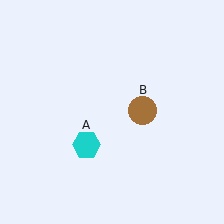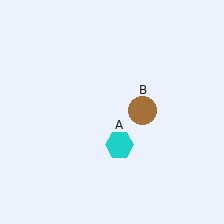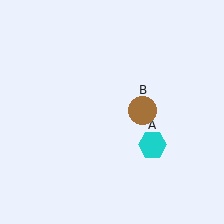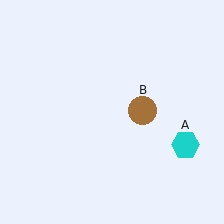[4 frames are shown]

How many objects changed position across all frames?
1 object changed position: cyan hexagon (object A).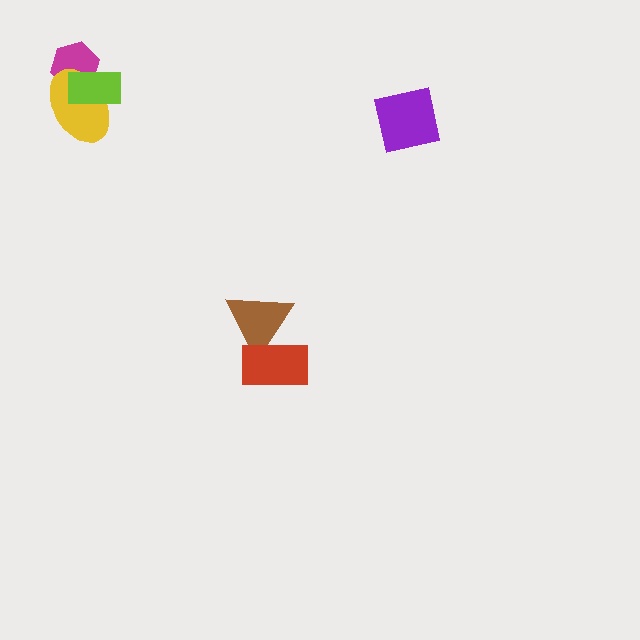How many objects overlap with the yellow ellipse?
2 objects overlap with the yellow ellipse.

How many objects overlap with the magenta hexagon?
2 objects overlap with the magenta hexagon.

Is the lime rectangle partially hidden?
No, no other shape covers it.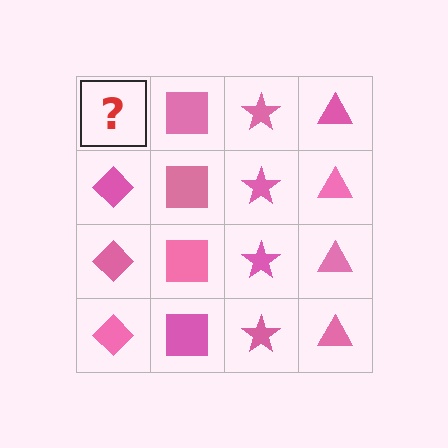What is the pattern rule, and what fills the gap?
The rule is that each column has a consistent shape. The gap should be filled with a pink diamond.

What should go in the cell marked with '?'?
The missing cell should contain a pink diamond.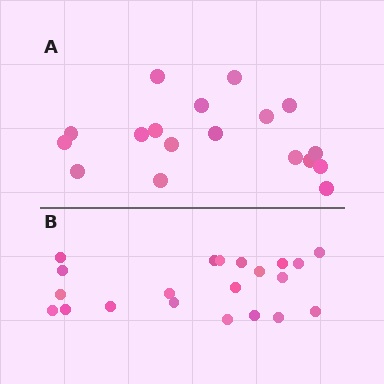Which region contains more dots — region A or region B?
Region B (the bottom region) has more dots.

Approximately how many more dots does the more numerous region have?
Region B has just a few more — roughly 2 or 3 more dots than region A.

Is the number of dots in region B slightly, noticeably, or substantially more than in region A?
Region B has only slightly more — the two regions are fairly close. The ratio is roughly 1.2 to 1.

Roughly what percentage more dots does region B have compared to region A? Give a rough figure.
About 15% more.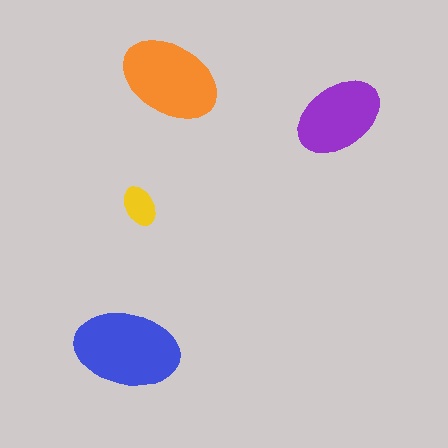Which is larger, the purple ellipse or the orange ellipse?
The orange one.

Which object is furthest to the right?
The purple ellipse is rightmost.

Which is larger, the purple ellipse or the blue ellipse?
The blue one.